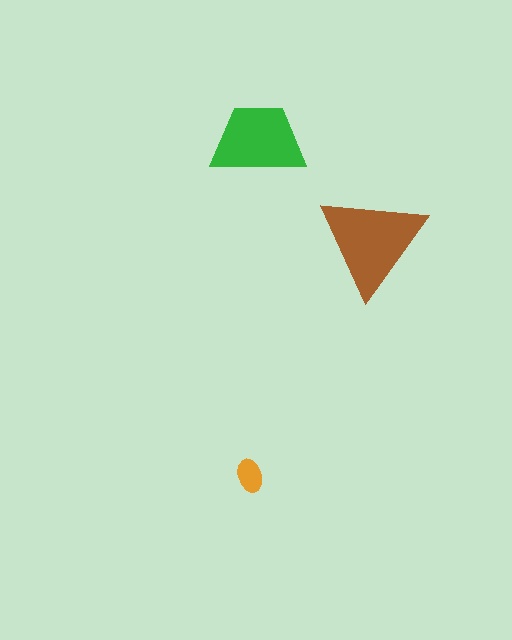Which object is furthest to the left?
The orange ellipse is leftmost.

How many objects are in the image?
There are 3 objects in the image.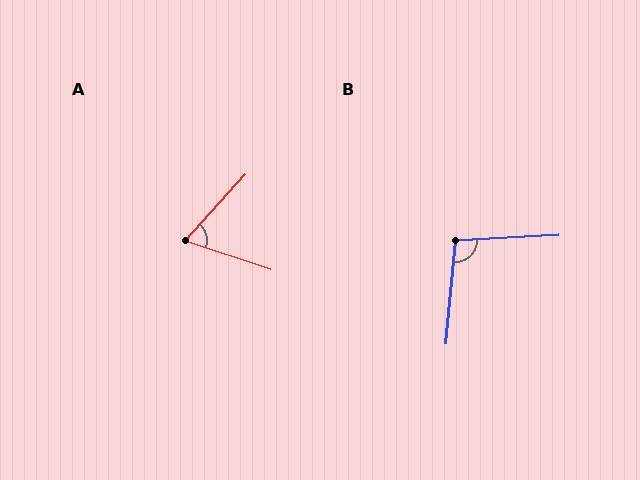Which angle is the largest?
B, at approximately 98 degrees.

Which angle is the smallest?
A, at approximately 66 degrees.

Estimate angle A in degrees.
Approximately 66 degrees.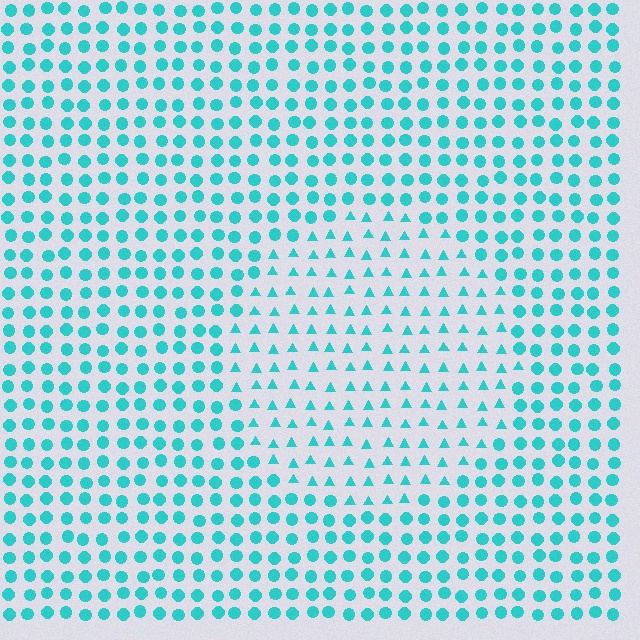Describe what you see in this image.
The image is filled with small cyan elements arranged in a uniform grid. A circle-shaped region contains triangles, while the surrounding area contains circles. The boundary is defined purely by the change in element shape.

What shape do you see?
I see a circle.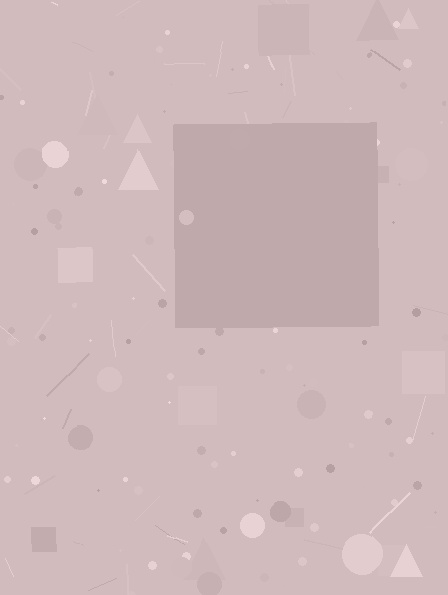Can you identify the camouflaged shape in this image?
The camouflaged shape is a square.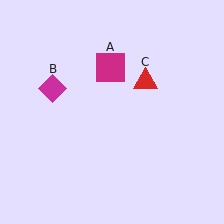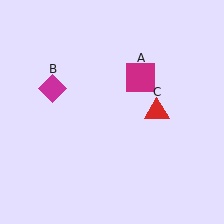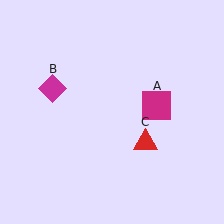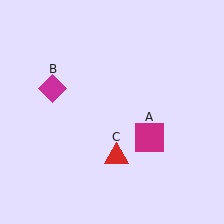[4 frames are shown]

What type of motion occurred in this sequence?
The magenta square (object A), red triangle (object C) rotated clockwise around the center of the scene.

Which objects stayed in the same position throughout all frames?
Magenta diamond (object B) remained stationary.